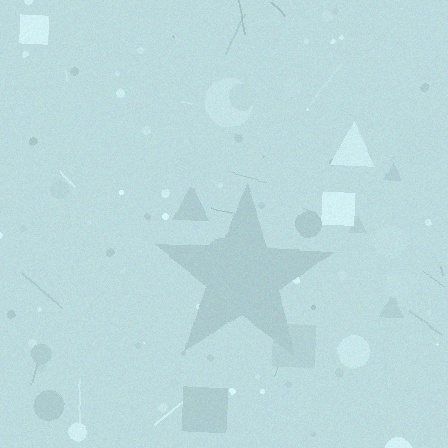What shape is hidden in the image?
A star is hidden in the image.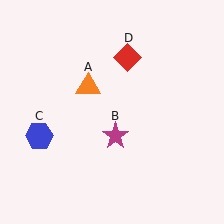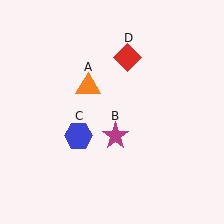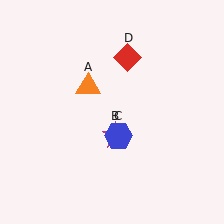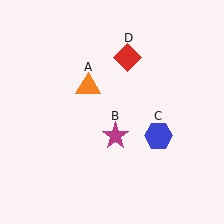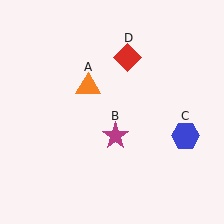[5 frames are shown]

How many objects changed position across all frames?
1 object changed position: blue hexagon (object C).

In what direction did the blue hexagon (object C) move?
The blue hexagon (object C) moved right.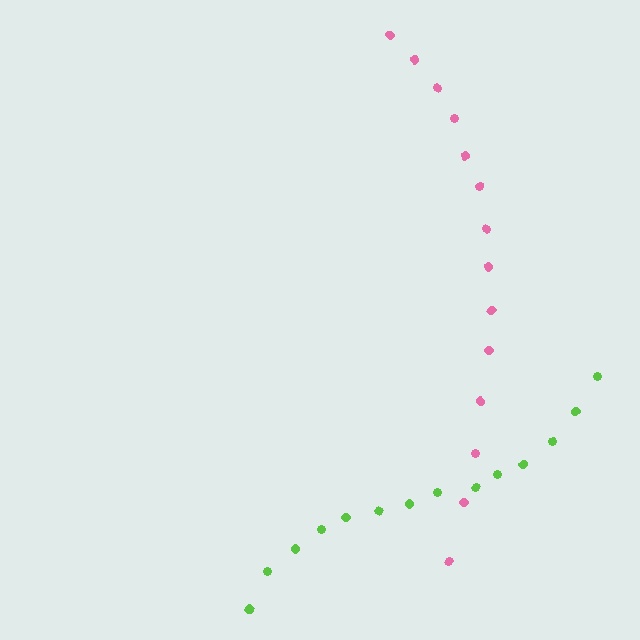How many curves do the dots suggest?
There are 2 distinct paths.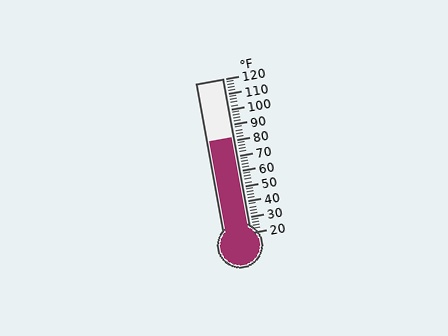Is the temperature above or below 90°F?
The temperature is below 90°F.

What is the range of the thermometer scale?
The thermometer scale ranges from 20°F to 120°F.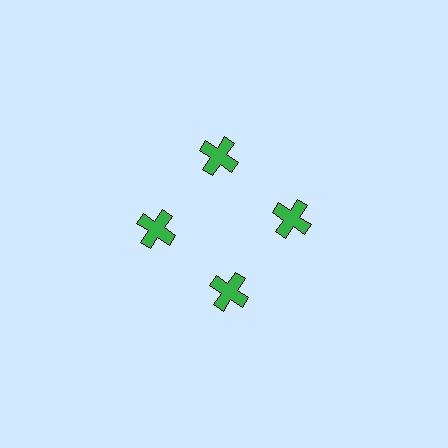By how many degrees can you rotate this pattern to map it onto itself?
The pattern maps onto itself every 90 degrees of rotation.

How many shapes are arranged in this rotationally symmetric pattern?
There are 4 shapes, arranged in 4 groups of 1.